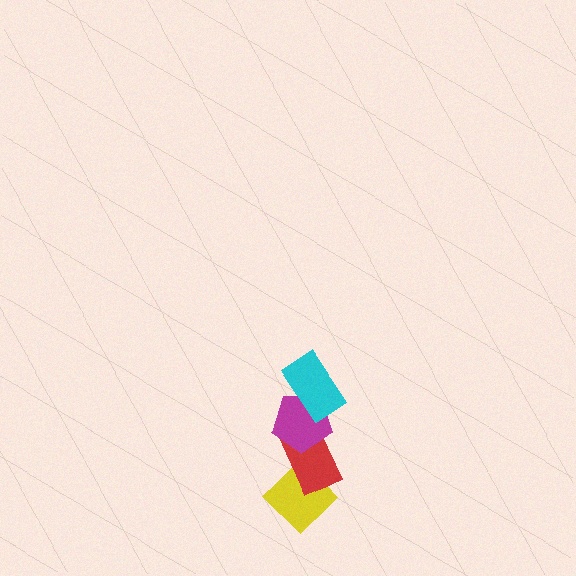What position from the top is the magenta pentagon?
The magenta pentagon is 2nd from the top.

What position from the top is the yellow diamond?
The yellow diamond is 4th from the top.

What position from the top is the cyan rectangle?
The cyan rectangle is 1st from the top.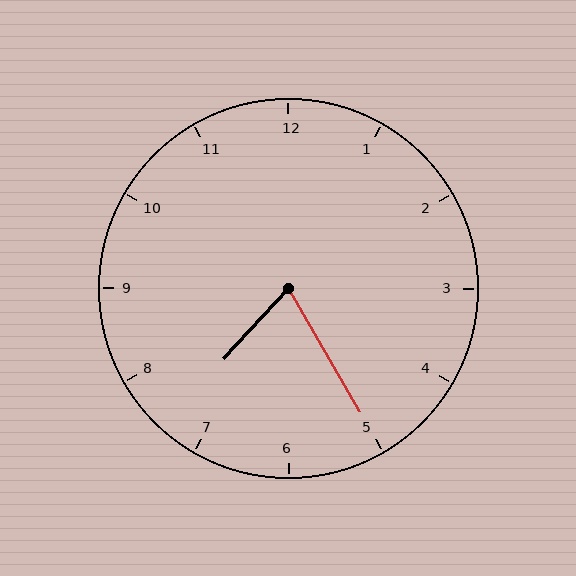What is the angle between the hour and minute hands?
Approximately 72 degrees.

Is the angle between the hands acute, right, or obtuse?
It is acute.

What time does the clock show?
7:25.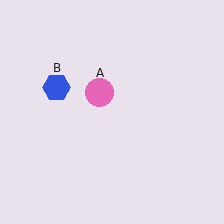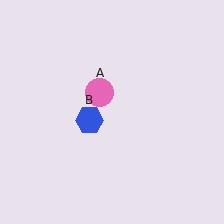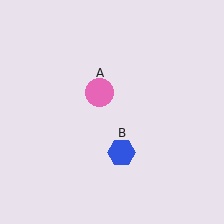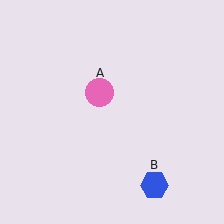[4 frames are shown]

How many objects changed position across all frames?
1 object changed position: blue hexagon (object B).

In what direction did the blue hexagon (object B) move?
The blue hexagon (object B) moved down and to the right.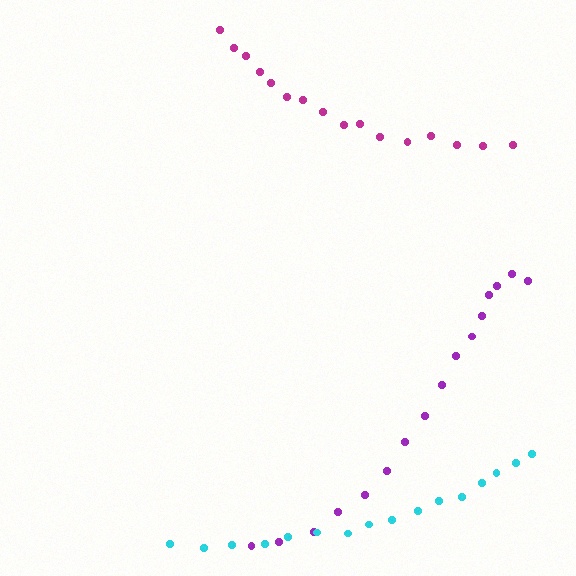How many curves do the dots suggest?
There are 3 distinct paths.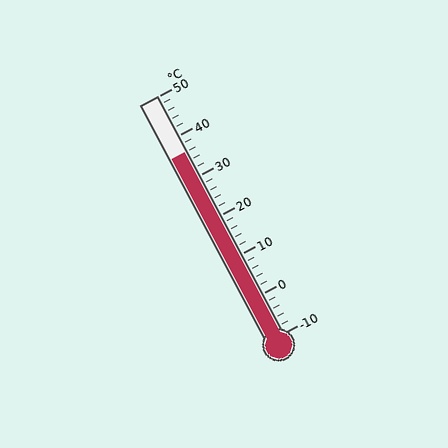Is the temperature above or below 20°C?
The temperature is above 20°C.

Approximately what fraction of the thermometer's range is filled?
The thermometer is filled to approximately 75% of its range.